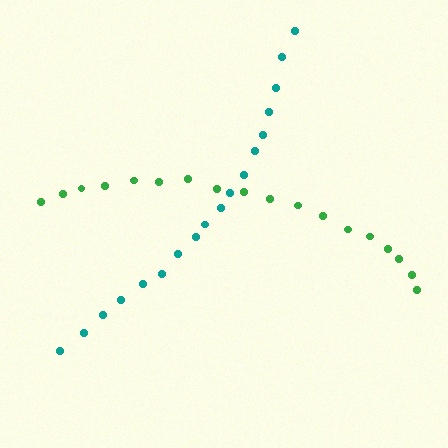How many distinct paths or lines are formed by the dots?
There are 2 distinct paths.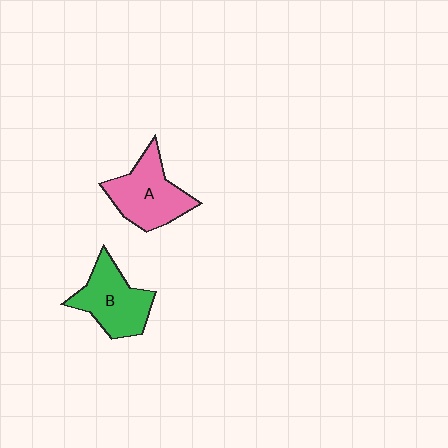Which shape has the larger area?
Shape A (pink).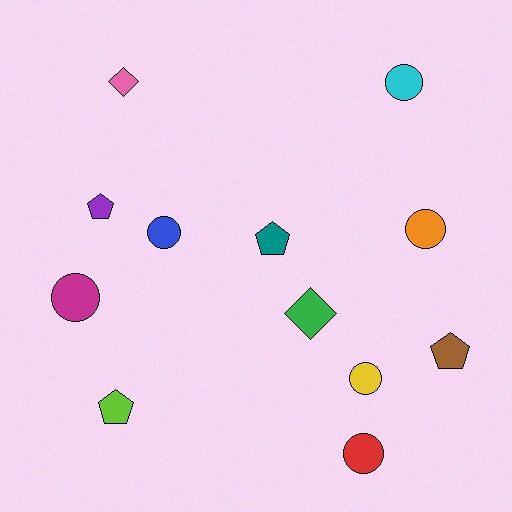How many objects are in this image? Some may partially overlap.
There are 12 objects.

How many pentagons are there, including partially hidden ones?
There are 4 pentagons.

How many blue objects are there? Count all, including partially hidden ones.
There is 1 blue object.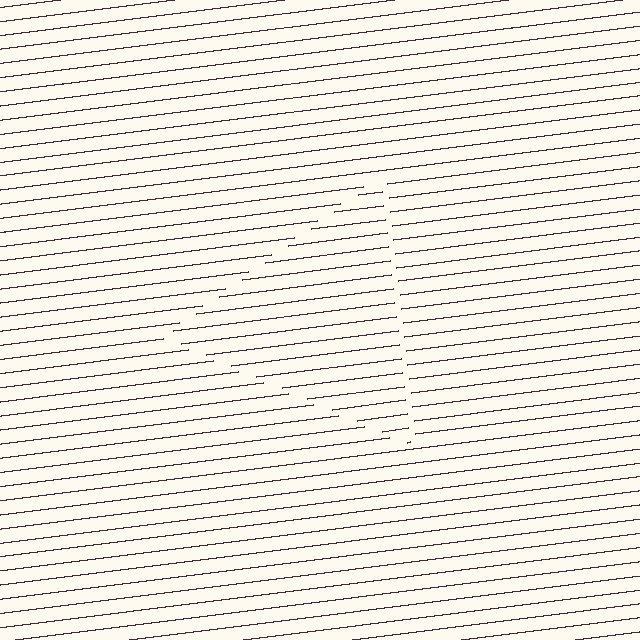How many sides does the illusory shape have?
3 sides — the line-ends trace a triangle.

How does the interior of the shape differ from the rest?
The interior of the shape contains the same grating, shifted by half a period — the contour is defined by the phase discontinuity where line-ends from the inner and outer gratings abut.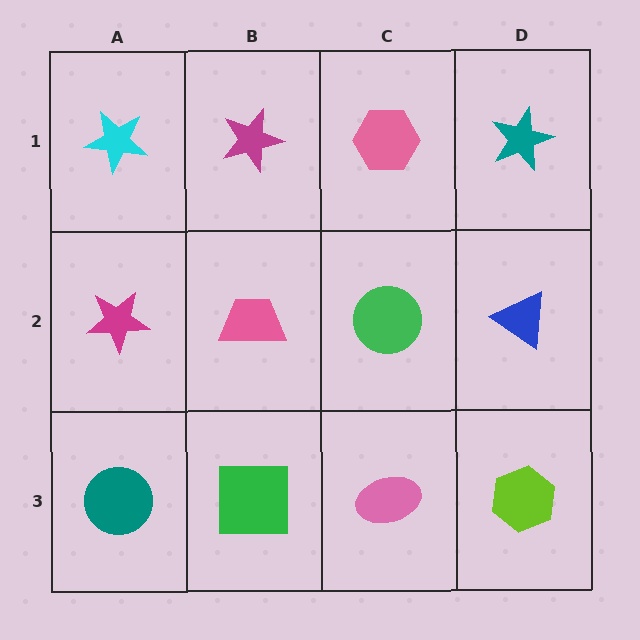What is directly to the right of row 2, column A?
A pink trapezoid.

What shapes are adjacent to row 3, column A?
A magenta star (row 2, column A), a green square (row 3, column B).